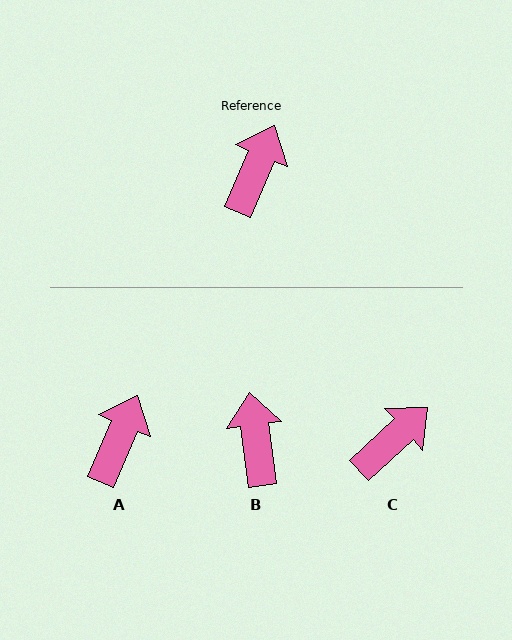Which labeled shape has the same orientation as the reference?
A.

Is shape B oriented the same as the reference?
No, it is off by about 31 degrees.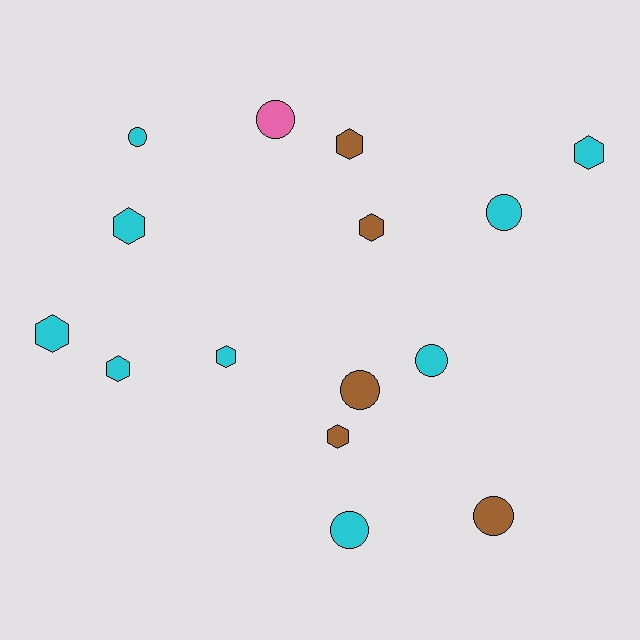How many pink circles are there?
There is 1 pink circle.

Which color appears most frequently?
Cyan, with 9 objects.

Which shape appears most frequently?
Hexagon, with 8 objects.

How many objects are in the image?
There are 15 objects.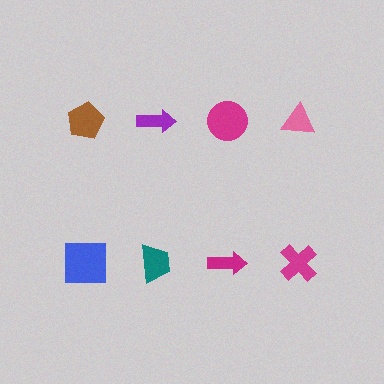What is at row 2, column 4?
A magenta cross.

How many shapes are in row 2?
4 shapes.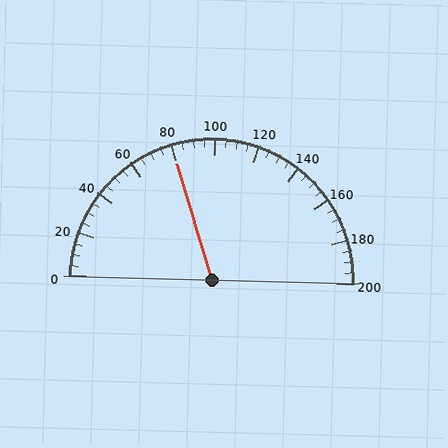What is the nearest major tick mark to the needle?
The nearest major tick mark is 80.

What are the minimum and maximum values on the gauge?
The gauge ranges from 0 to 200.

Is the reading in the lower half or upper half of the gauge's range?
The reading is in the lower half of the range (0 to 200).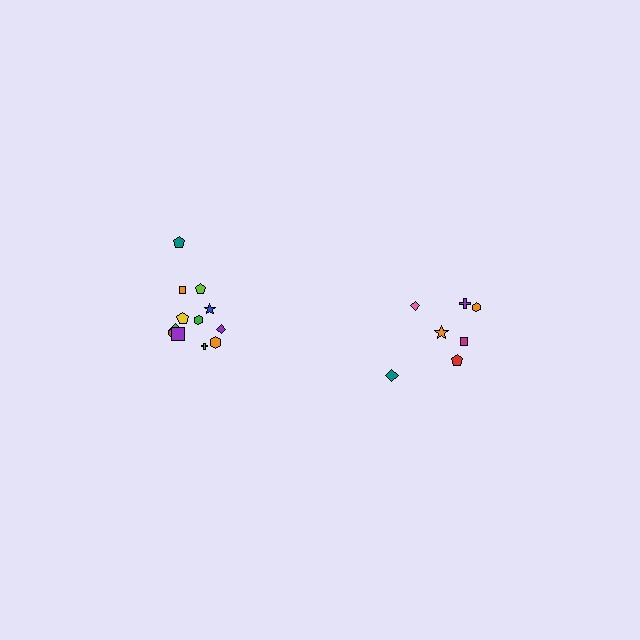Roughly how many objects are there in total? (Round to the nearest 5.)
Roughly 20 objects in total.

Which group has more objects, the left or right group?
The left group.